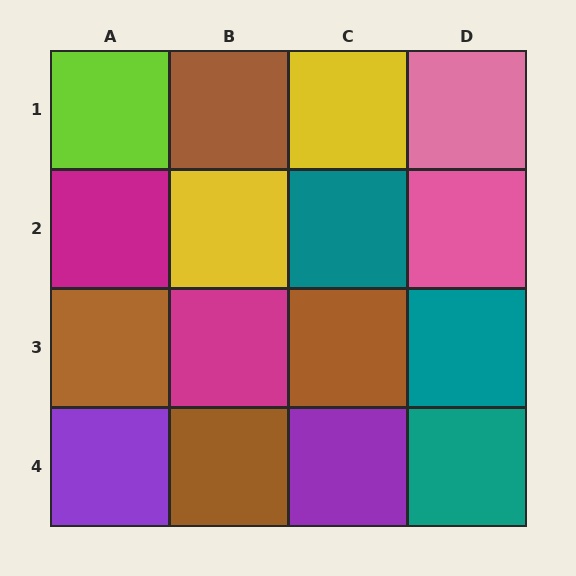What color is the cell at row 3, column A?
Brown.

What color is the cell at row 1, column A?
Lime.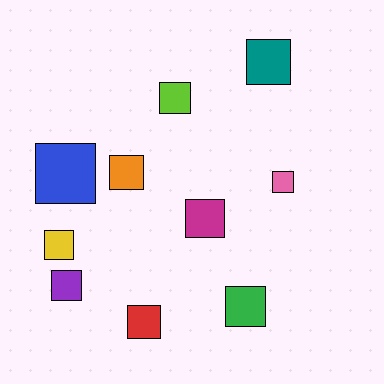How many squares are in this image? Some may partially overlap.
There are 10 squares.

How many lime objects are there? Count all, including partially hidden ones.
There is 1 lime object.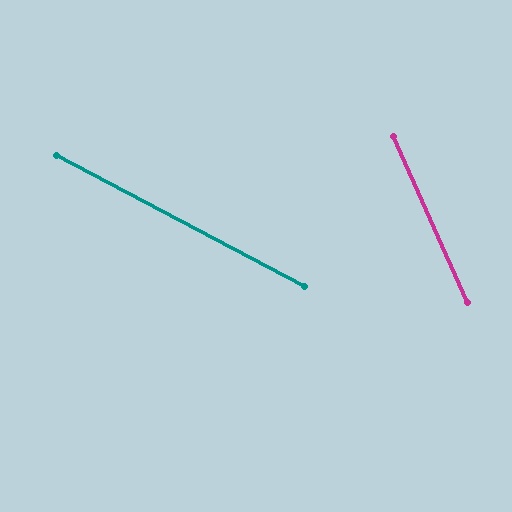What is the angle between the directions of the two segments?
Approximately 38 degrees.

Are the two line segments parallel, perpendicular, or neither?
Neither parallel nor perpendicular — they differ by about 38°.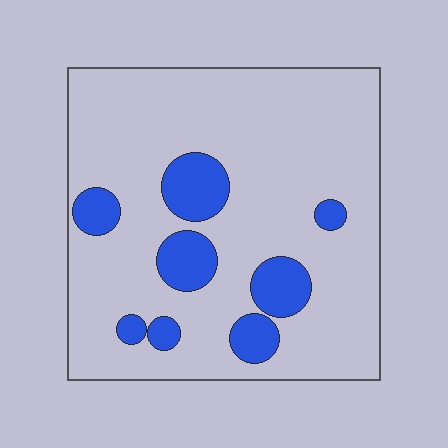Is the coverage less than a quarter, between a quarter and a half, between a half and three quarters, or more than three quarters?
Less than a quarter.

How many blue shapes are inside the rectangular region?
8.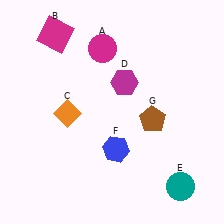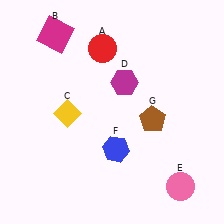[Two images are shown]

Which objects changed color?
A changed from magenta to red. C changed from orange to yellow. E changed from teal to pink.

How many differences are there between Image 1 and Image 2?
There are 3 differences between the two images.